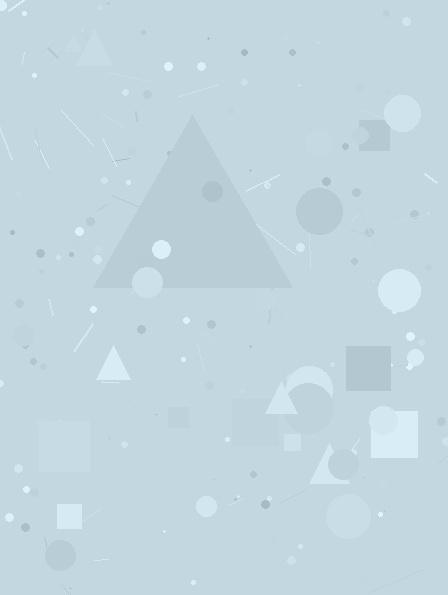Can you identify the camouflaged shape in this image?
The camouflaged shape is a triangle.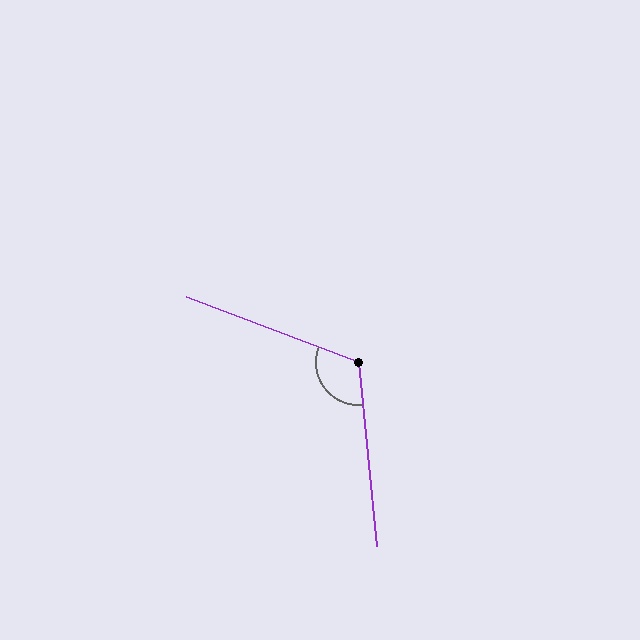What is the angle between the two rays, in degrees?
Approximately 116 degrees.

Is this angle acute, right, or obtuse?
It is obtuse.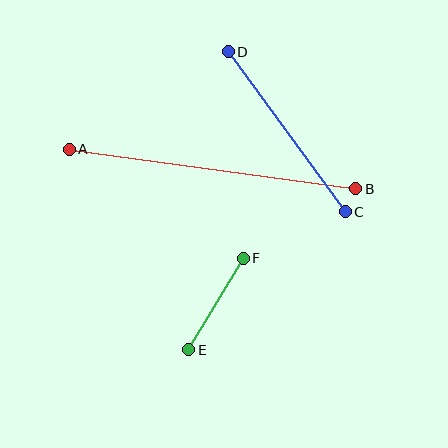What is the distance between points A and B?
The distance is approximately 289 pixels.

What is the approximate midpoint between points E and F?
The midpoint is at approximately (216, 304) pixels.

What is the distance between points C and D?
The distance is approximately 198 pixels.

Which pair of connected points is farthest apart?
Points A and B are farthest apart.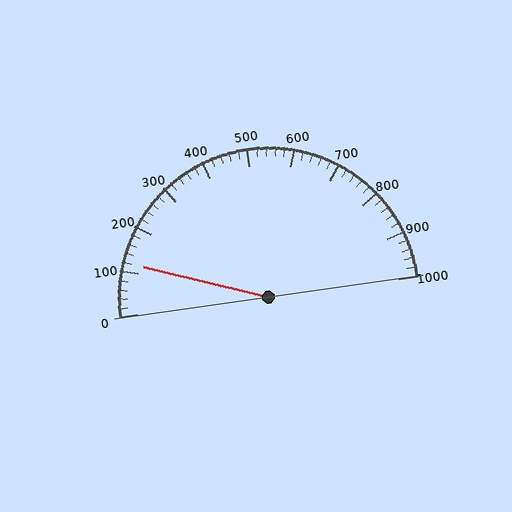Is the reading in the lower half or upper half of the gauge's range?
The reading is in the lower half of the range (0 to 1000).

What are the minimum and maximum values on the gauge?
The gauge ranges from 0 to 1000.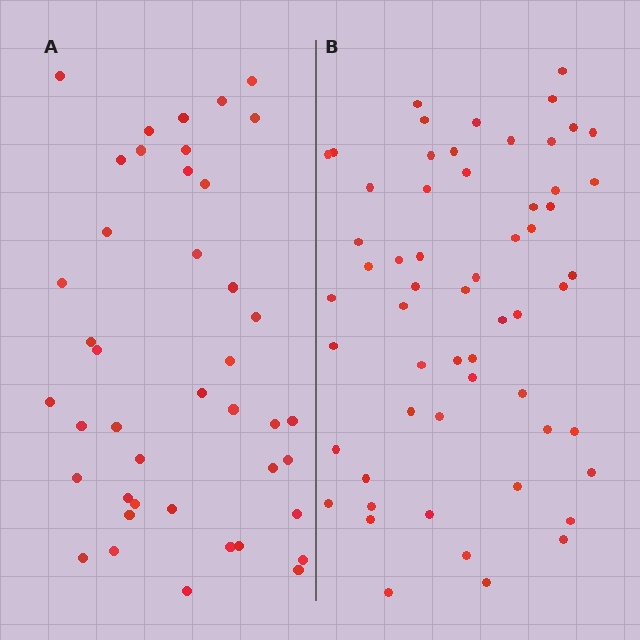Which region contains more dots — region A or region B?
Region B (the right region) has more dots.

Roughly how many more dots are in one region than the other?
Region B has approximately 15 more dots than region A.